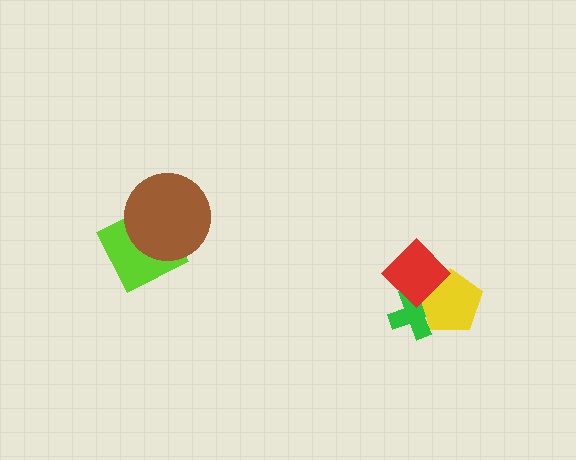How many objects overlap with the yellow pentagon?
2 objects overlap with the yellow pentagon.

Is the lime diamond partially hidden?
Yes, it is partially covered by another shape.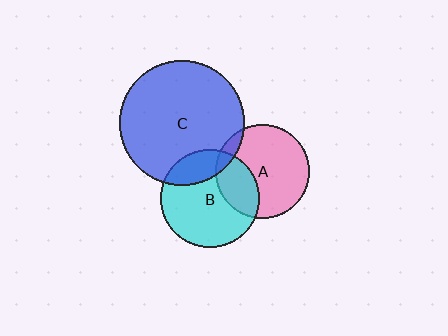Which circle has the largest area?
Circle C (blue).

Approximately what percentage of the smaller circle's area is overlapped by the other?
Approximately 10%.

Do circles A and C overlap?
Yes.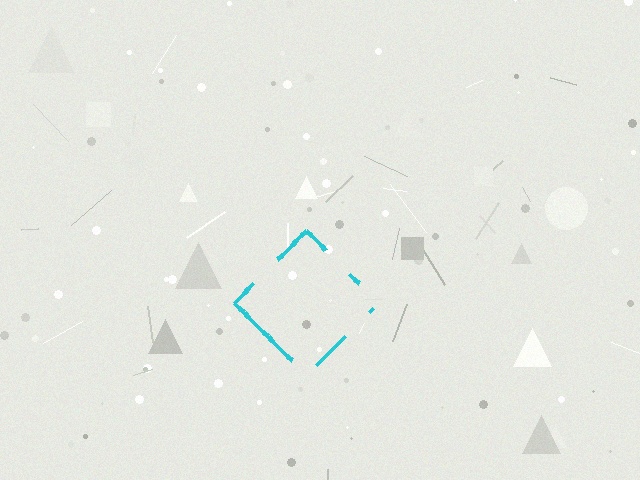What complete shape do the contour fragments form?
The contour fragments form a diamond.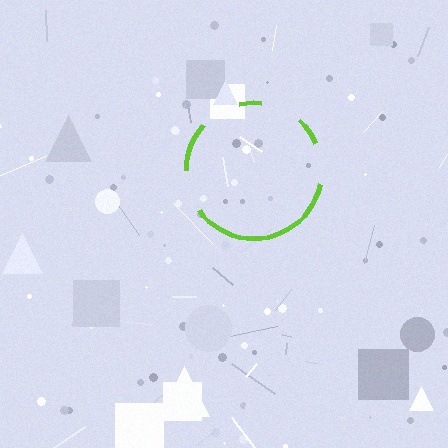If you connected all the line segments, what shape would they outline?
They would outline a circle.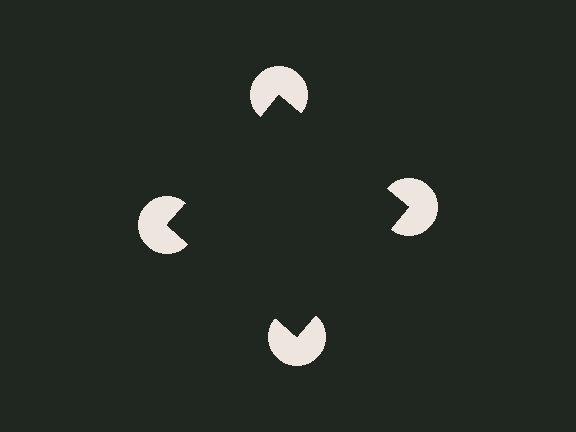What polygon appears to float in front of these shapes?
An illusory square — its edges are inferred from the aligned wedge cuts in the pac-man discs, not physically drawn.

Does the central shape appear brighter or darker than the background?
It typically appears slightly darker than the background, even though no actual brightness change is drawn.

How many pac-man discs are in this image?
There are 4 — one at each vertex of the illusory square.